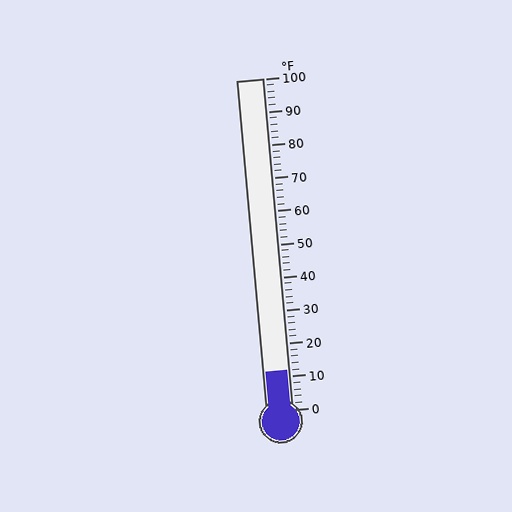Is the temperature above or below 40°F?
The temperature is below 40°F.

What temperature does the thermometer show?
The thermometer shows approximately 12°F.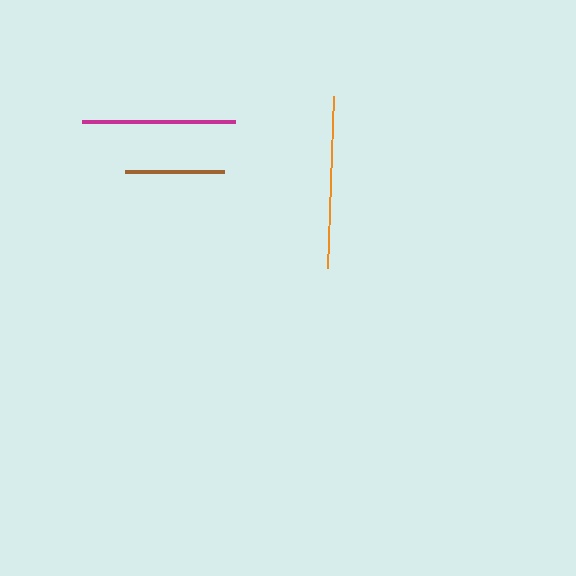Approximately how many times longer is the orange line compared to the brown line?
The orange line is approximately 1.7 times the length of the brown line.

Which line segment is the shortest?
The brown line is the shortest at approximately 99 pixels.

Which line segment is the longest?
The orange line is the longest at approximately 172 pixels.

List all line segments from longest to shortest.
From longest to shortest: orange, magenta, brown.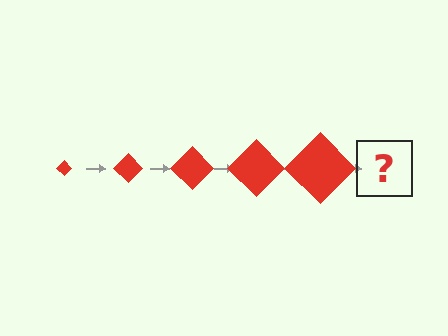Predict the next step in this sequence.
The next step is a red diamond, larger than the previous one.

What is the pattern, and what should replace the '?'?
The pattern is that the diamond gets progressively larger each step. The '?' should be a red diamond, larger than the previous one.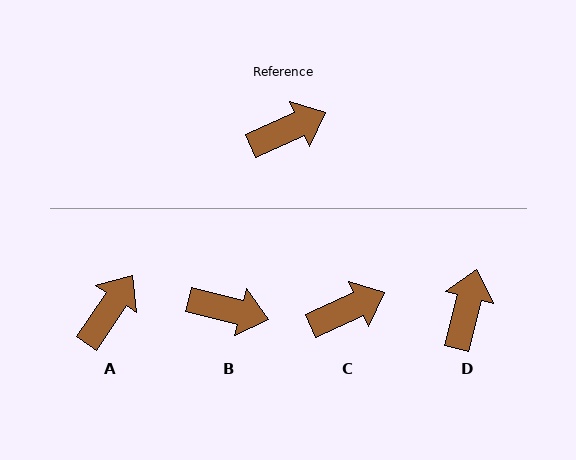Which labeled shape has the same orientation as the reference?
C.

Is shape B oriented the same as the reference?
No, it is off by about 38 degrees.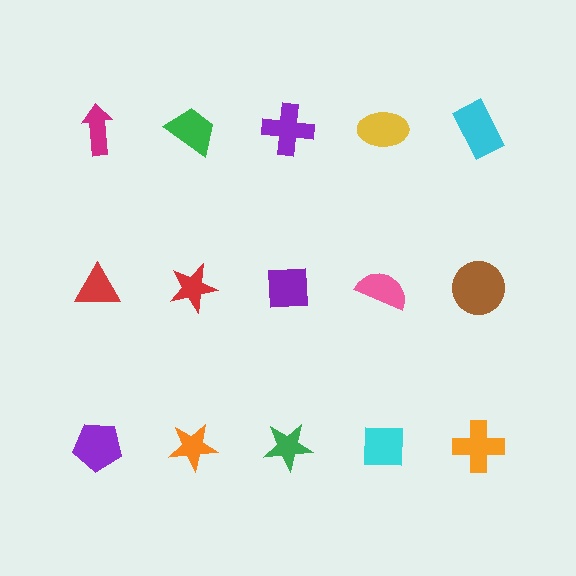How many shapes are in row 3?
5 shapes.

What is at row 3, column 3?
A green star.